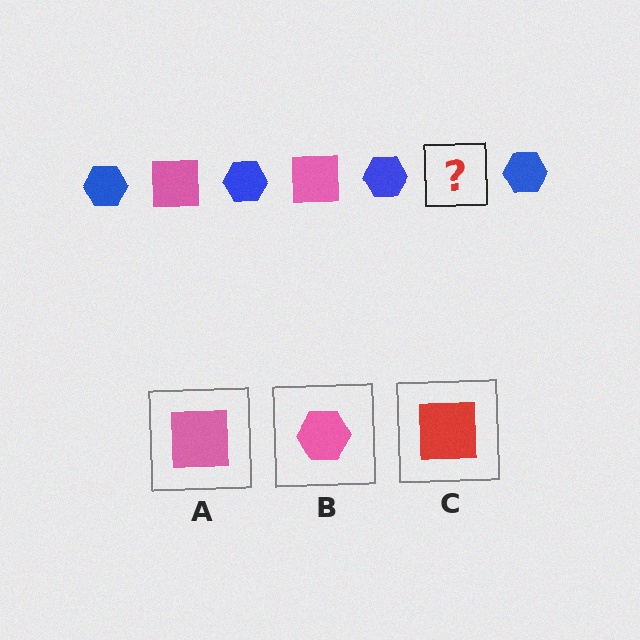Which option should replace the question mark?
Option A.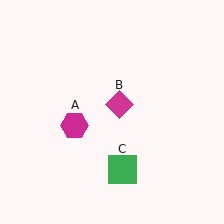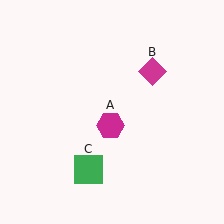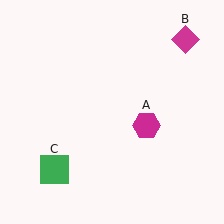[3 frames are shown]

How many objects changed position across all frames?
3 objects changed position: magenta hexagon (object A), magenta diamond (object B), green square (object C).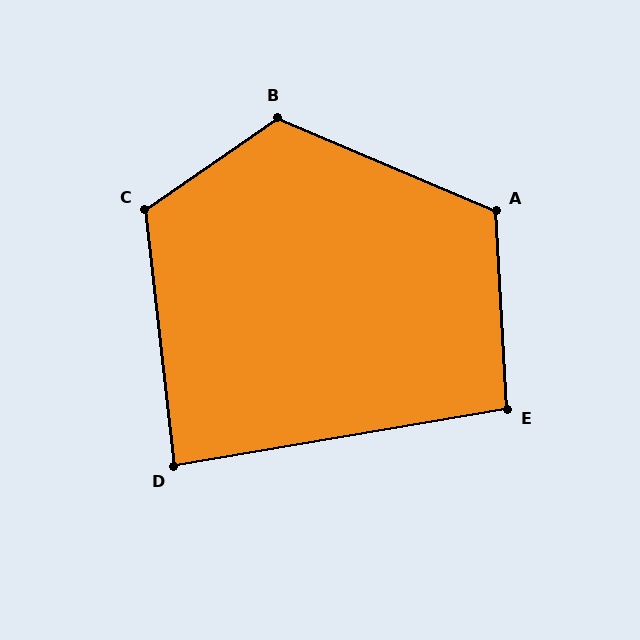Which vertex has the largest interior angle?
B, at approximately 122 degrees.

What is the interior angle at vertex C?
Approximately 118 degrees (obtuse).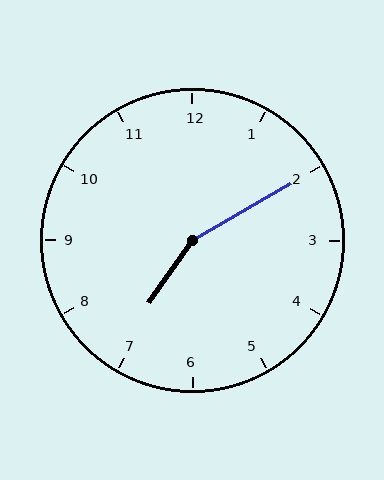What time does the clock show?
7:10.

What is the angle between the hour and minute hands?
Approximately 155 degrees.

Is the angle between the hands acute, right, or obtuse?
It is obtuse.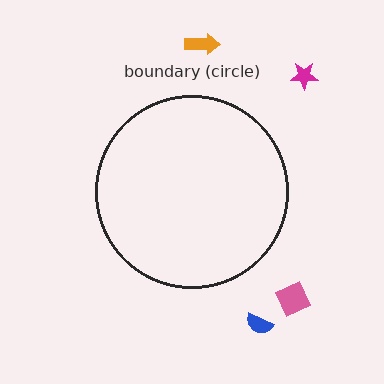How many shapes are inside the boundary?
0 inside, 4 outside.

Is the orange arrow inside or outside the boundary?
Outside.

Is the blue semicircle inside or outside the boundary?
Outside.